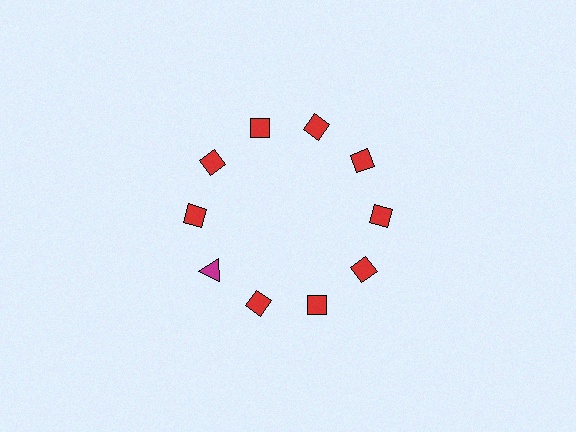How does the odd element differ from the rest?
It differs in both color (magenta instead of red) and shape (triangle instead of diamond).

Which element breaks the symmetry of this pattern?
The magenta triangle at roughly the 8 o'clock position breaks the symmetry. All other shapes are red diamonds.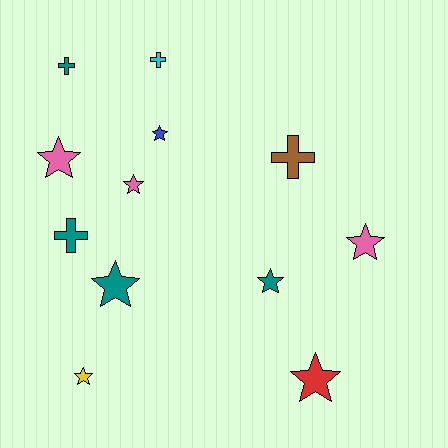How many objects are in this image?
There are 12 objects.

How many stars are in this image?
There are 8 stars.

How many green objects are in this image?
There are no green objects.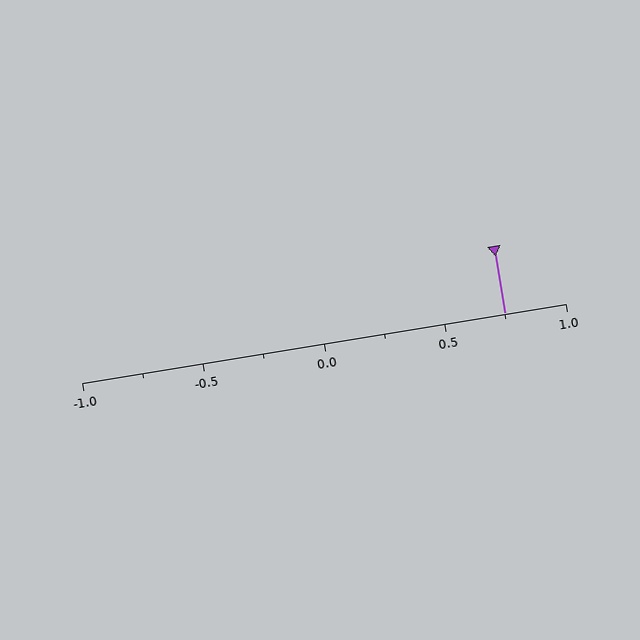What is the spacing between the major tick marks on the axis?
The major ticks are spaced 0.5 apart.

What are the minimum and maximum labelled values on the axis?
The axis runs from -1.0 to 1.0.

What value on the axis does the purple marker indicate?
The marker indicates approximately 0.75.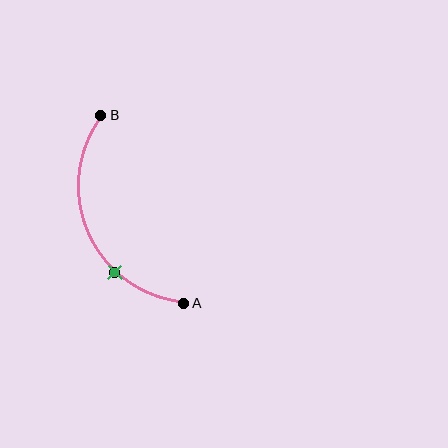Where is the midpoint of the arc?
The arc midpoint is the point on the curve farthest from the straight line joining A and B. It sits to the left of that line.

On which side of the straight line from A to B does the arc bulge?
The arc bulges to the left of the straight line connecting A and B.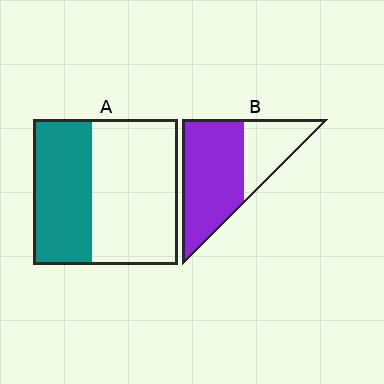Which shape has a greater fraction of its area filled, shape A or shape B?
Shape B.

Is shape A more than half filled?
No.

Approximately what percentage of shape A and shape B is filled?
A is approximately 40% and B is approximately 65%.